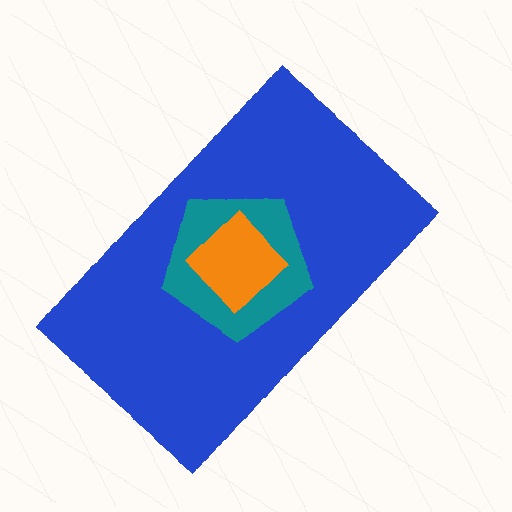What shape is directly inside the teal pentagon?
The orange diamond.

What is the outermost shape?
The blue rectangle.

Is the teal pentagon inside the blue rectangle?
Yes.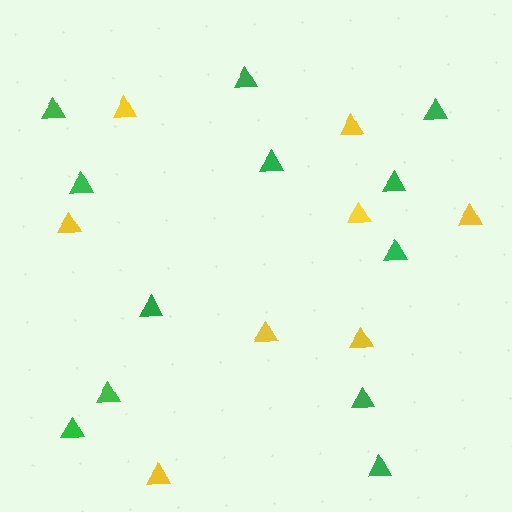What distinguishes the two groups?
There are 2 groups: one group of yellow triangles (8) and one group of green triangles (12).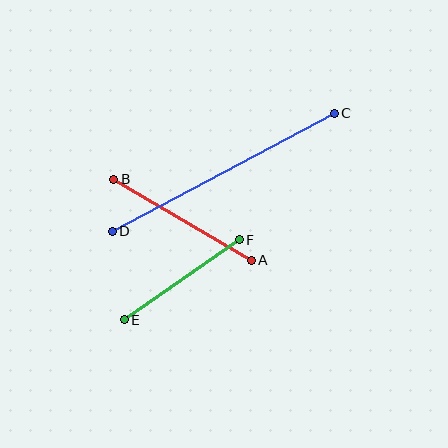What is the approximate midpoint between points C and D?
The midpoint is at approximately (223, 172) pixels.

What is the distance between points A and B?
The distance is approximately 159 pixels.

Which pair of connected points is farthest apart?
Points C and D are farthest apart.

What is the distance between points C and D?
The distance is approximately 251 pixels.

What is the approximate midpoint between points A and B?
The midpoint is at approximately (183, 220) pixels.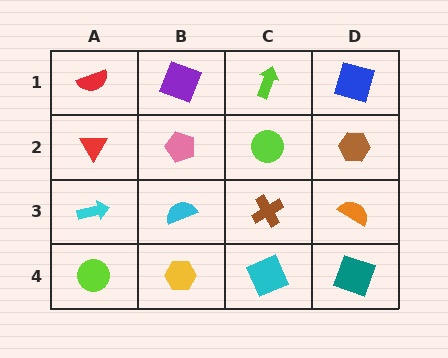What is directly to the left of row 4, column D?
A cyan square.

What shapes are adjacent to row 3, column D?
A brown hexagon (row 2, column D), a teal square (row 4, column D), a brown cross (row 3, column C).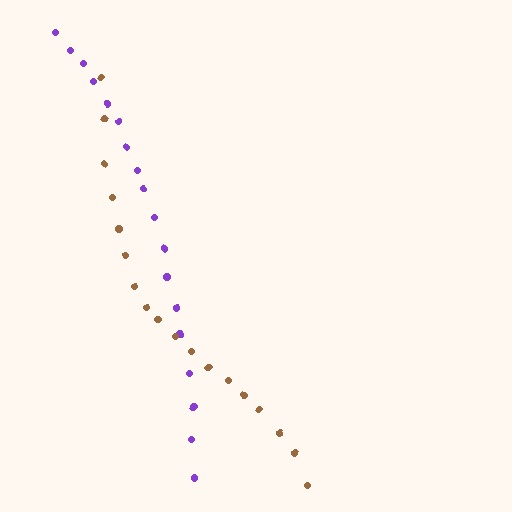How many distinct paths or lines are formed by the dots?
There are 2 distinct paths.